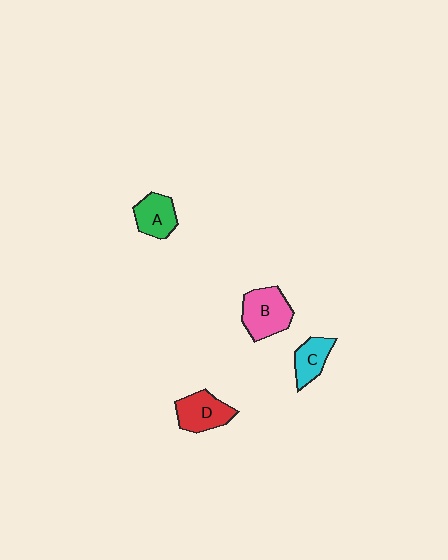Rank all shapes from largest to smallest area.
From largest to smallest: B (pink), D (red), A (green), C (cyan).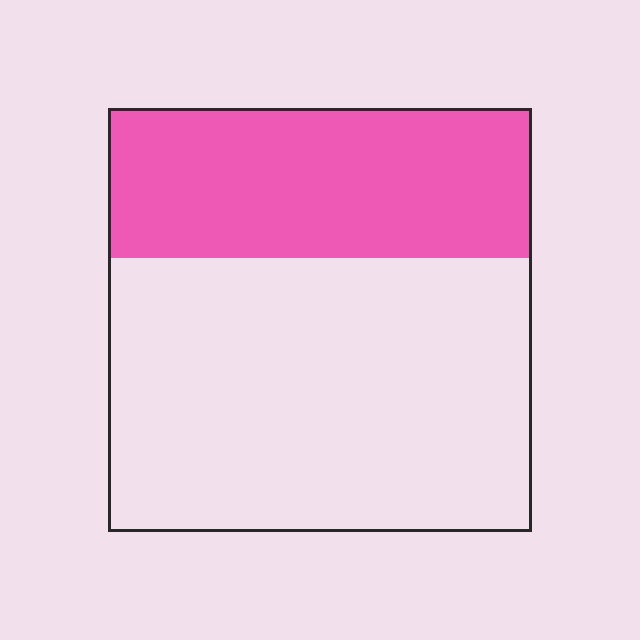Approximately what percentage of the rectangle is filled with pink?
Approximately 35%.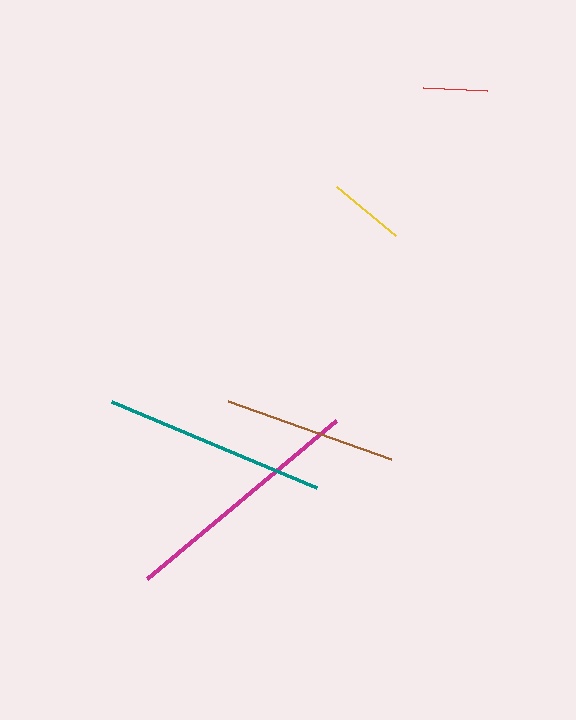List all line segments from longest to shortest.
From longest to shortest: magenta, teal, brown, yellow, red.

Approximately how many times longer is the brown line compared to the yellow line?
The brown line is approximately 2.2 times the length of the yellow line.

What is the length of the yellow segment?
The yellow segment is approximately 77 pixels long.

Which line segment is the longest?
The magenta line is the longest at approximately 246 pixels.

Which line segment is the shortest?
The red line is the shortest at approximately 64 pixels.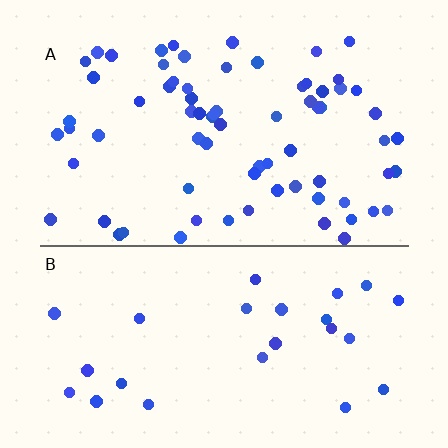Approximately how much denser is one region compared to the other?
Approximately 2.7× — region A over region B.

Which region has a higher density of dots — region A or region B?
A (the top).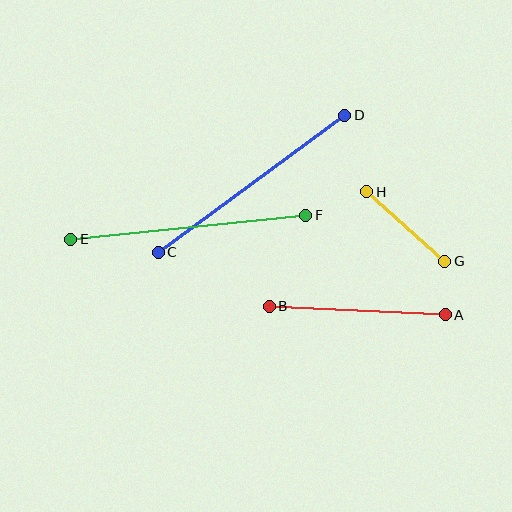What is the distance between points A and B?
The distance is approximately 176 pixels.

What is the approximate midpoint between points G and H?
The midpoint is at approximately (406, 226) pixels.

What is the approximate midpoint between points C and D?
The midpoint is at approximately (251, 184) pixels.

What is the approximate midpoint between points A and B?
The midpoint is at approximately (357, 311) pixels.